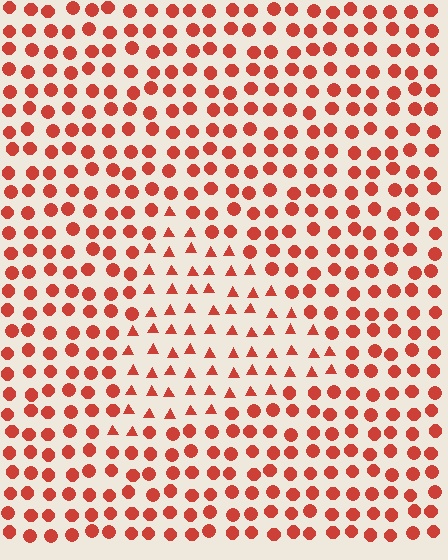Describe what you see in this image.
The image is filled with small red elements arranged in a uniform grid. A triangle-shaped region contains triangles, while the surrounding area contains circles. The boundary is defined purely by the change in element shape.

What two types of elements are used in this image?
The image uses triangles inside the triangle region and circles outside it.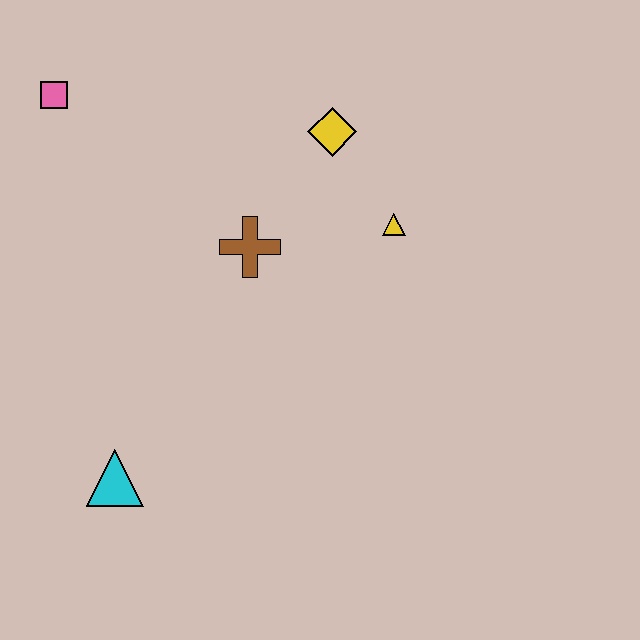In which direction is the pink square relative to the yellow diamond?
The pink square is to the left of the yellow diamond.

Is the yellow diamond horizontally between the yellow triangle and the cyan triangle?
Yes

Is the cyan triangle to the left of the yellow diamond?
Yes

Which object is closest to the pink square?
The brown cross is closest to the pink square.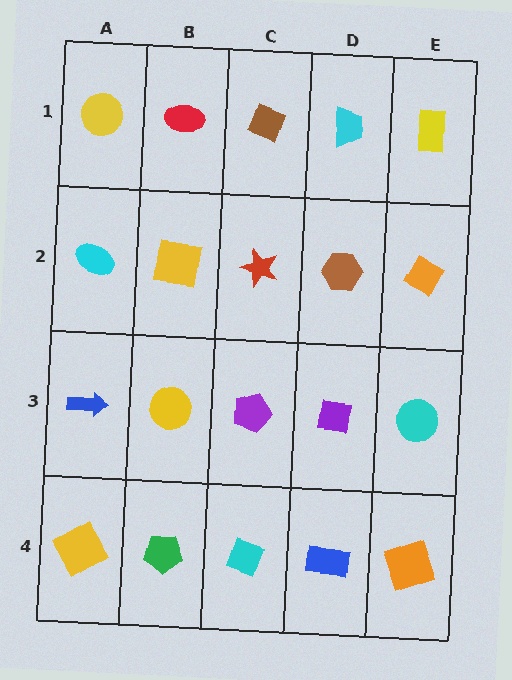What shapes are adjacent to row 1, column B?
A yellow square (row 2, column B), a yellow circle (row 1, column A), a brown diamond (row 1, column C).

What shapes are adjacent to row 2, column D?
A cyan trapezoid (row 1, column D), a purple square (row 3, column D), a red star (row 2, column C), an orange diamond (row 2, column E).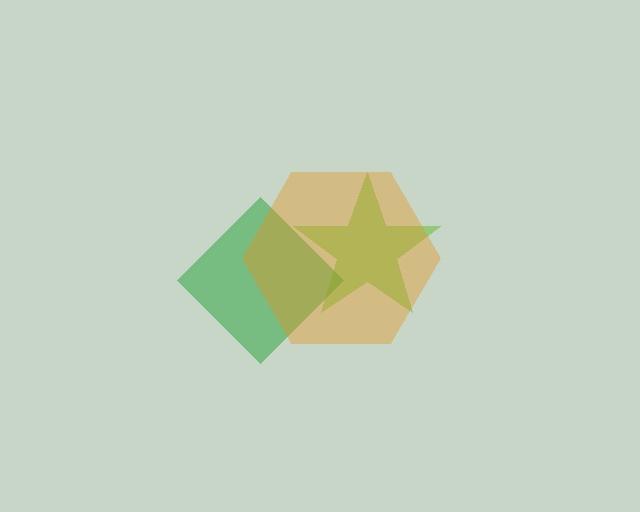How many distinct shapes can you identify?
There are 3 distinct shapes: a lime star, a green diamond, an orange hexagon.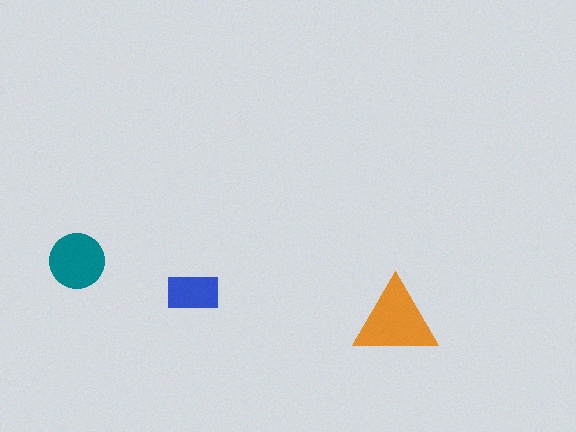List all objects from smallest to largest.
The blue rectangle, the teal circle, the orange triangle.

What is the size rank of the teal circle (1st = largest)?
2nd.